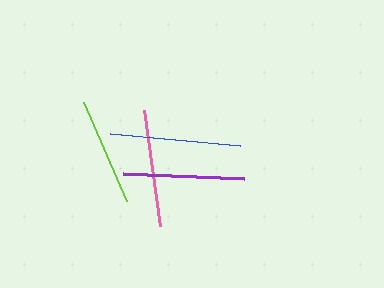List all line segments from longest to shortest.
From longest to shortest: blue, purple, pink, lime.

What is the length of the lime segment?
The lime segment is approximately 108 pixels long.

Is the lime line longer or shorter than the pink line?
The pink line is longer than the lime line.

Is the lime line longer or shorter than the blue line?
The blue line is longer than the lime line.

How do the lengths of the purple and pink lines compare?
The purple and pink lines are approximately the same length.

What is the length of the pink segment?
The pink segment is approximately 118 pixels long.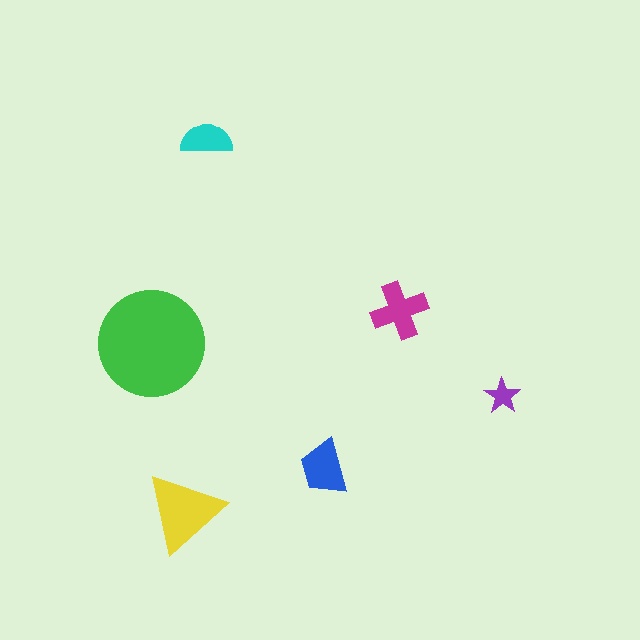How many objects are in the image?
There are 6 objects in the image.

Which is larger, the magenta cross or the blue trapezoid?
The magenta cross.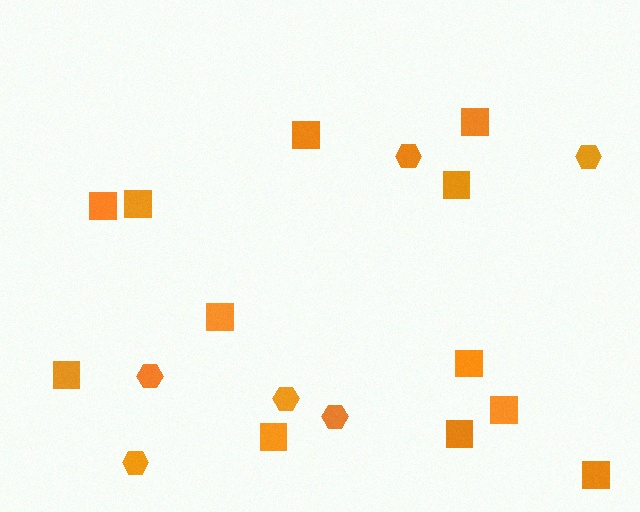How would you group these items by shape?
There are 2 groups: one group of squares (12) and one group of hexagons (6).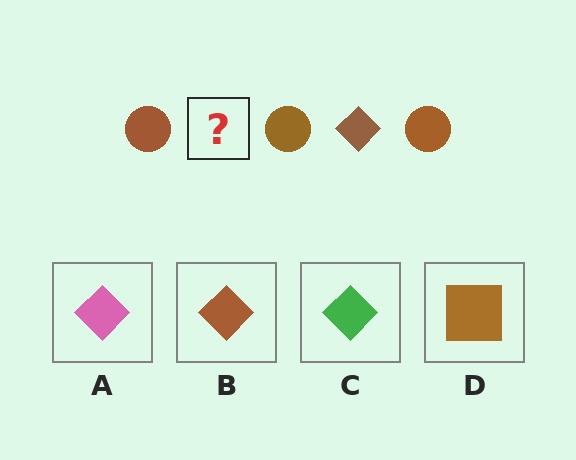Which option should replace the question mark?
Option B.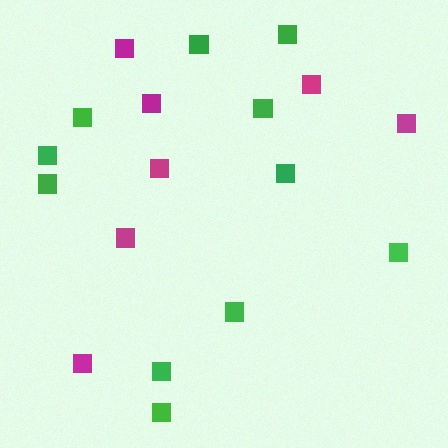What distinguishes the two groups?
There are 2 groups: one group of magenta squares (7) and one group of green squares (11).